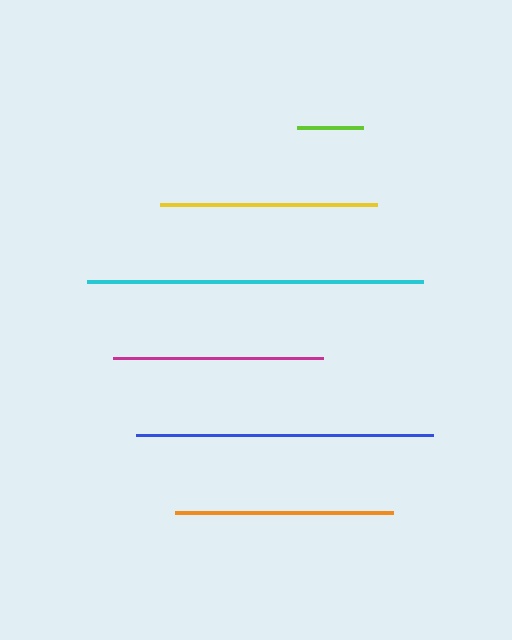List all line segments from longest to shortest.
From longest to shortest: cyan, blue, orange, yellow, magenta, lime.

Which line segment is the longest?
The cyan line is the longest at approximately 336 pixels.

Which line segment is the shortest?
The lime line is the shortest at approximately 66 pixels.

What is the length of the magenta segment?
The magenta segment is approximately 210 pixels long.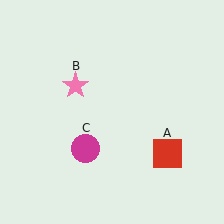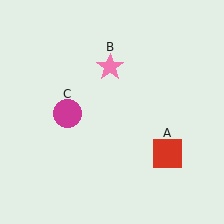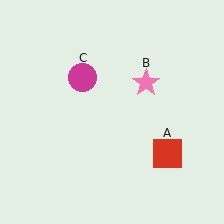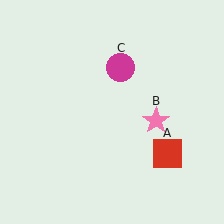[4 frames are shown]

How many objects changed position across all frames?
2 objects changed position: pink star (object B), magenta circle (object C).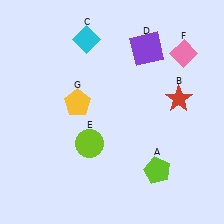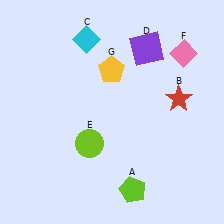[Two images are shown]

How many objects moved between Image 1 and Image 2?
2 objects moved between the two images.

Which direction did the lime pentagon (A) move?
The lime pentagon (A) moved left.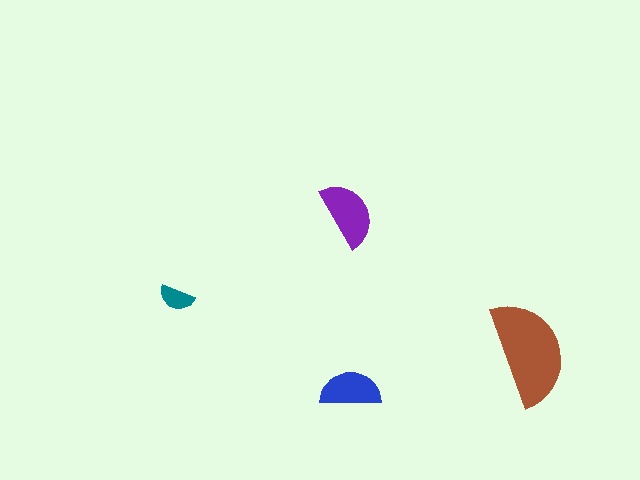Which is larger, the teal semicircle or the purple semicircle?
The purple one.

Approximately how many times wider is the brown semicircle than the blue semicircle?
About 1.5 times wider.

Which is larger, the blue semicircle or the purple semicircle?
The purple one.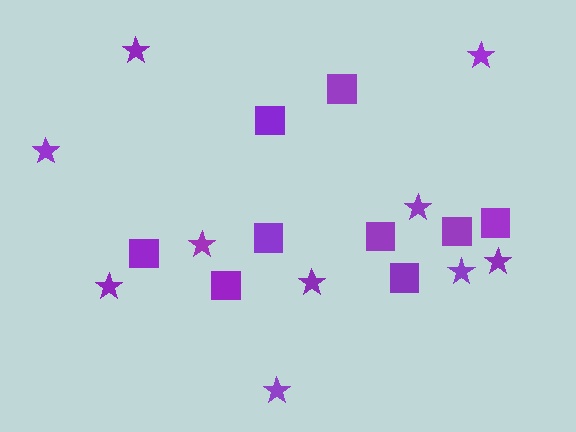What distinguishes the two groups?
There are 2 groups: one group of squares (9) and one group of stars (10).